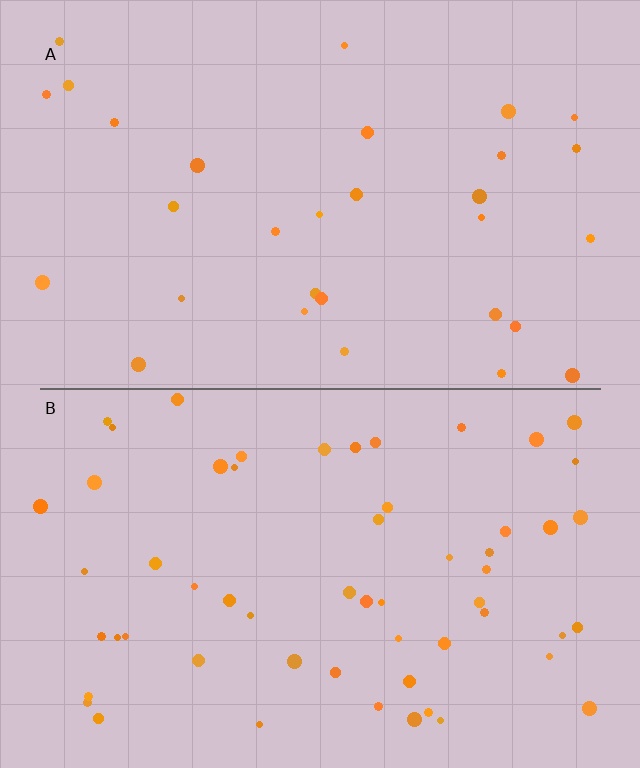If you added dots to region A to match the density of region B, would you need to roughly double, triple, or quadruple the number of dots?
Approximately double.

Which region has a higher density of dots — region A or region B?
B (the bottom).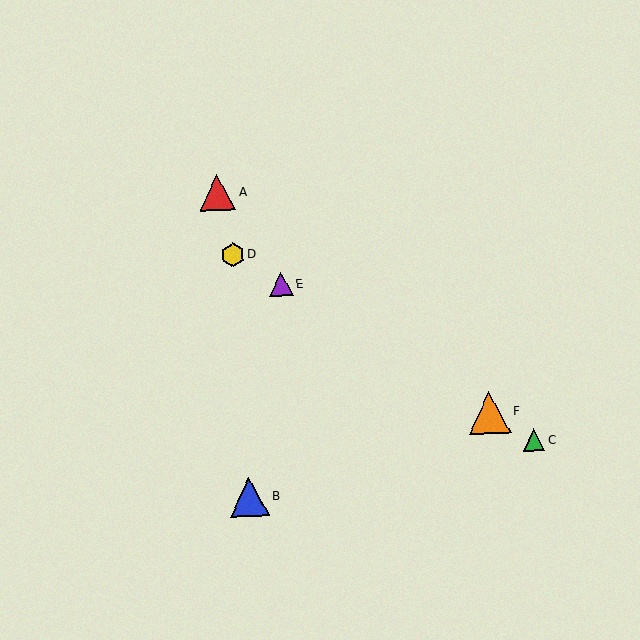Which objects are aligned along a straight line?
Objects C, D, E, F are aligned along a straight line.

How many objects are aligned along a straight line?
4 objects (C, D, E, F) are aligned along a straight line.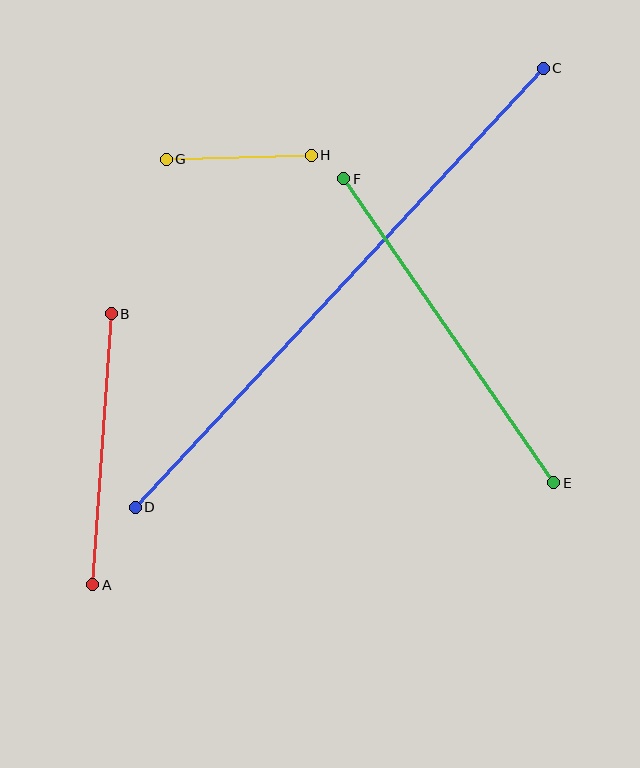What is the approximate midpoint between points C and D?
The midpoint is at approximately (339, 288) pixels.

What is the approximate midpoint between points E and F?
The midpoint is at approximately (449, 331) pixels.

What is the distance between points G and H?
The distance is approximately 145 pixels.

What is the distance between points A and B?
The distance is approximately 271 pixels.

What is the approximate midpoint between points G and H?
The midpoint is at approximately (239, 157) pixels.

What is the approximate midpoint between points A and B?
The midpoint is at approximately (102, 449) pixels.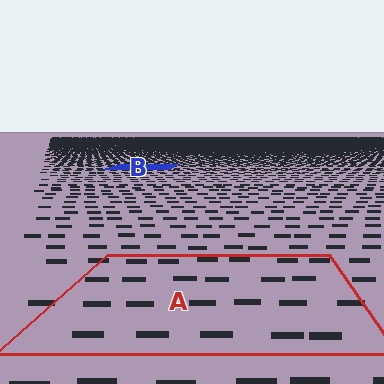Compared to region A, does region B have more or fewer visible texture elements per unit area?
Region B has more texture elements per unit area — they are packed more densely because it is farther away.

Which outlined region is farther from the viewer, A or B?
Region B is farther from the viewer — the texture elements inside it appear smaller and more densely packed.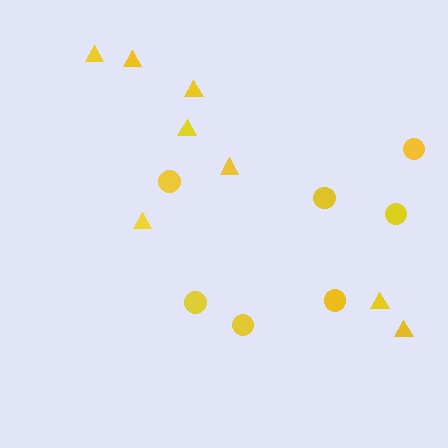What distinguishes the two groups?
There are 2 groups: one group of triangles (8) and one group of circles (7).